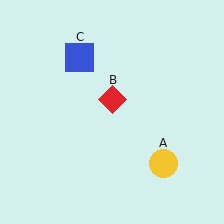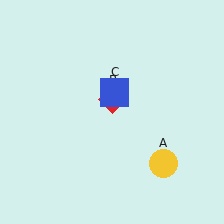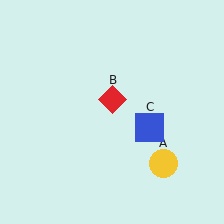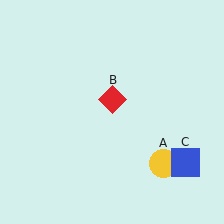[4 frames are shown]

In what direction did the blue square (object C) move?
The blue square (object C) moved down and to the right.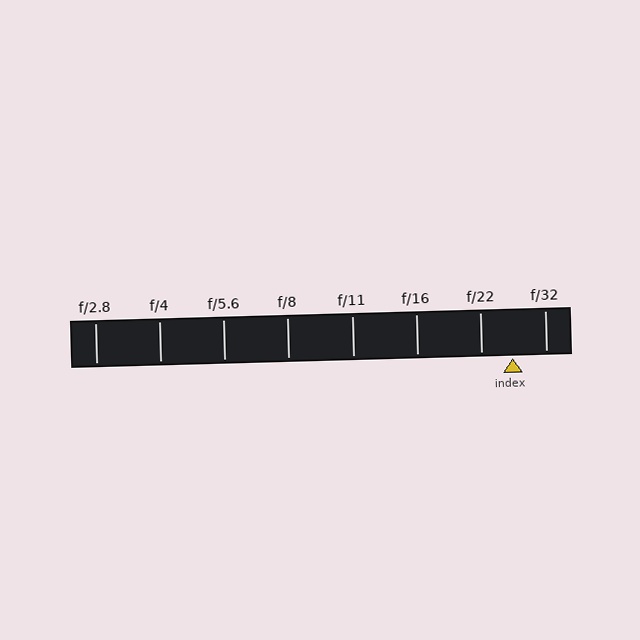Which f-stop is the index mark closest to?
The index mark is closest to f/22.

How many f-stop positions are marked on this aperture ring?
There are 8 f-stop positions marked.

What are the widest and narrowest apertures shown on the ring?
The widest aperture shown is f/2.8 and the narrowest is f/32.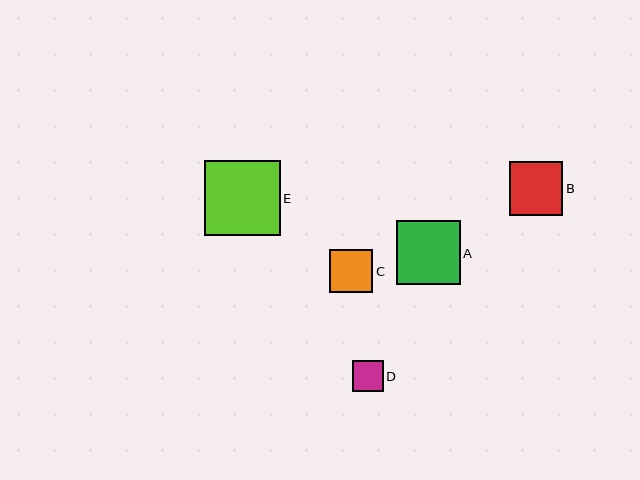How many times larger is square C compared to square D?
Square C is approximately 1.4 times the size of square D.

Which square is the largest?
Square E is the largest with a size of approximately 76 pixels.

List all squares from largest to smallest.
From largest to smallest: E, A, B, C, D.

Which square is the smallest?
Square D is the smallest with a size of approximately 31 pixels.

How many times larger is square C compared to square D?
Square C is approximately 1.4 times the size of square D.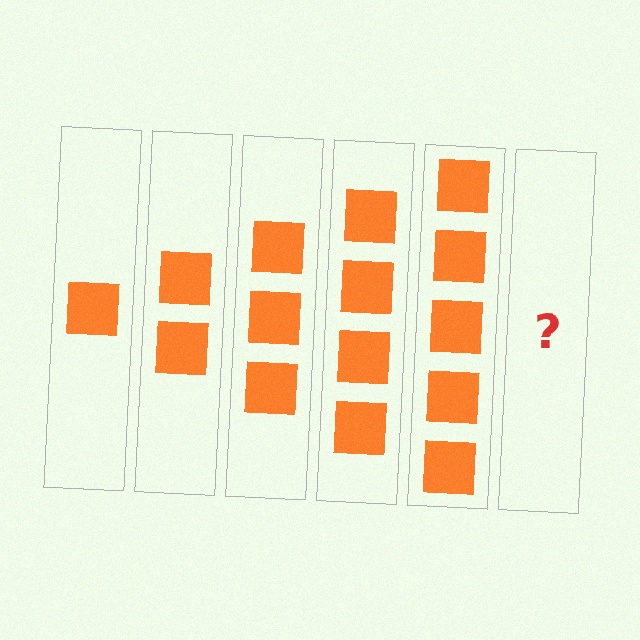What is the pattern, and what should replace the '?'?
The pattern is that each step adds one more square. The '?' should be 6 squares.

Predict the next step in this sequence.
The next step is 6 squares.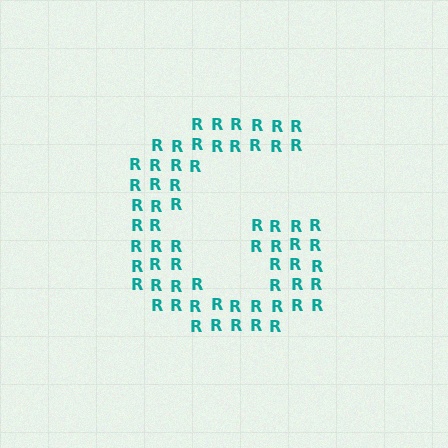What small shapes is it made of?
It is made of small letter R's.